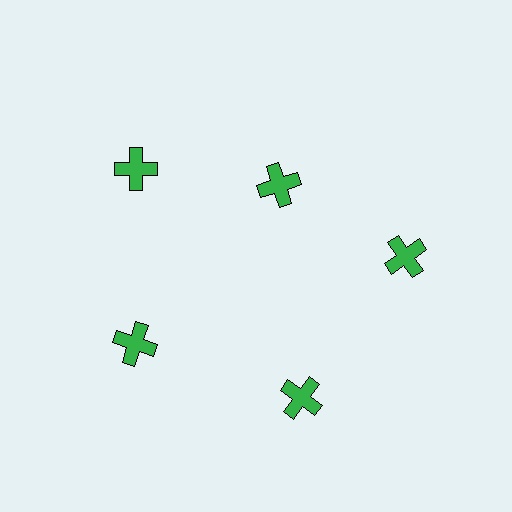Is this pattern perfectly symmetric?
No. The 5 green crosses are arranged in a ring, but one element near the 1 o'clock position is pulled inward toward the center, breaking the 5-fold rotational symmetry.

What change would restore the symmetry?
The symmetry would be restored by moving it outward, back onto the ring so that all 5 crosses sit at equal angles and equal distance from the center.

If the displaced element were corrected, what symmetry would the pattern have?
It would have 5-fold rotational symmetry — the pattern would map onto itself every 72 degrees.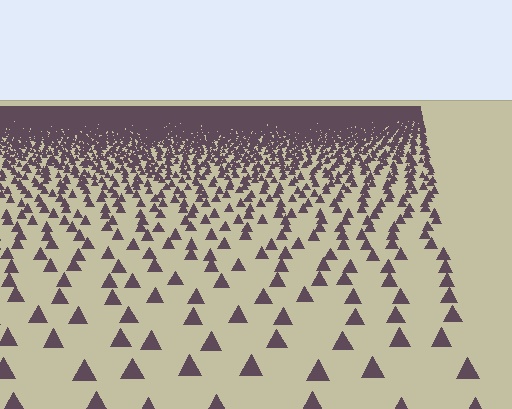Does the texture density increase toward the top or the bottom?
Density increases toward the top.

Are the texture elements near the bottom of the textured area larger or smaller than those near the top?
Larger. Near the bottom, elements are closer to the viewer and appear at a bigger on-screen size.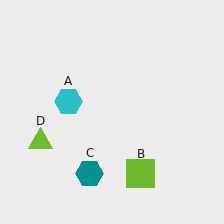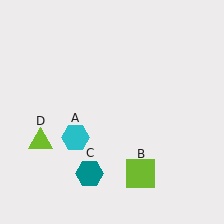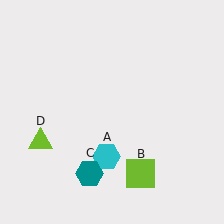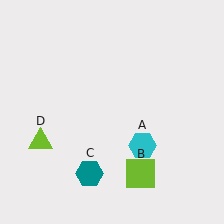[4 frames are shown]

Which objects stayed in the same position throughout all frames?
Lime square (object B) and teal hexagon (object C) and lime triangle (object D) remained stationary.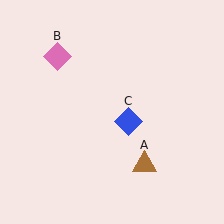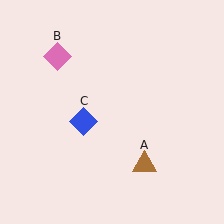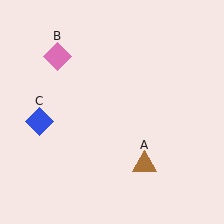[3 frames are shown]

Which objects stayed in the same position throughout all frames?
Brown triangle (object A) and pink diamond (object B) remained stationary.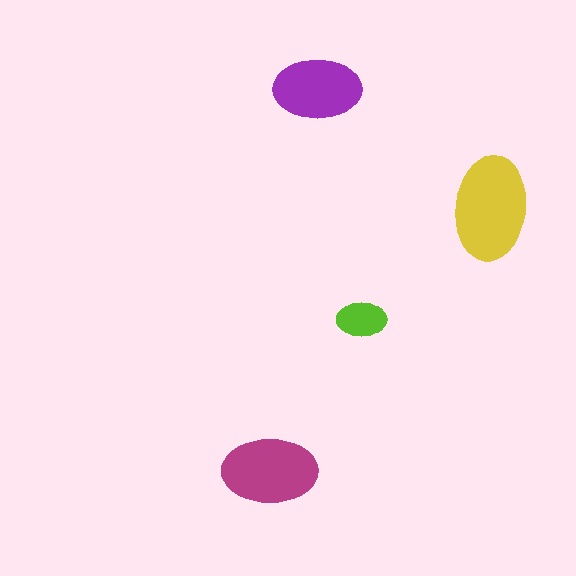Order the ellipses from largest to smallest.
the yellow one, the magenta one, the purple one, the lime one.